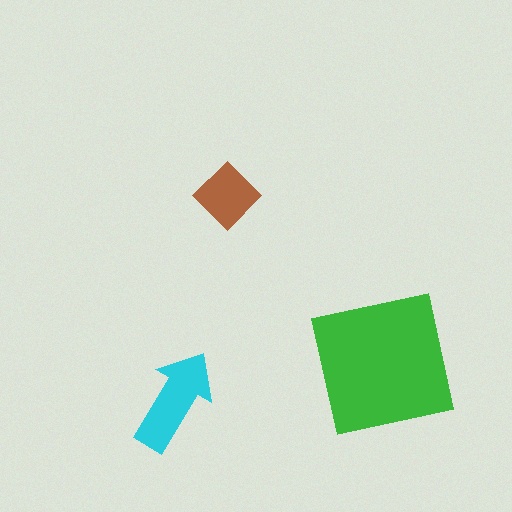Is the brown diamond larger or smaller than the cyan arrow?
Smaller.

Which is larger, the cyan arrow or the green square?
The green square.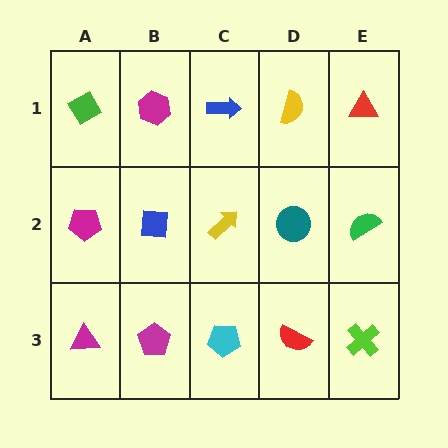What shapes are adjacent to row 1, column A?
A magenta pentagon (row 2, column A), a magenta hexagon (row 1, column B).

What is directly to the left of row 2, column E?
A teal circle.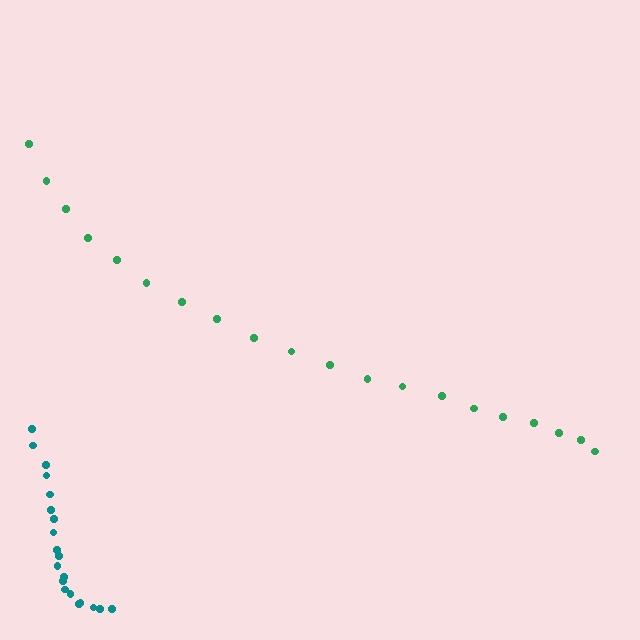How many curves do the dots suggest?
There are 2 distinct paths.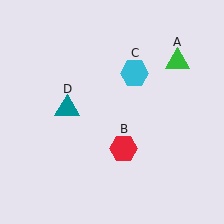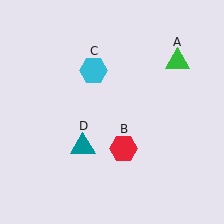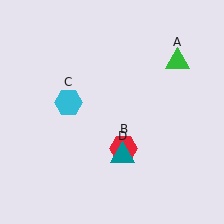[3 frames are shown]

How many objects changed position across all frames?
2 objects changed position: cyan hexagon (object C), teal triangle (object D).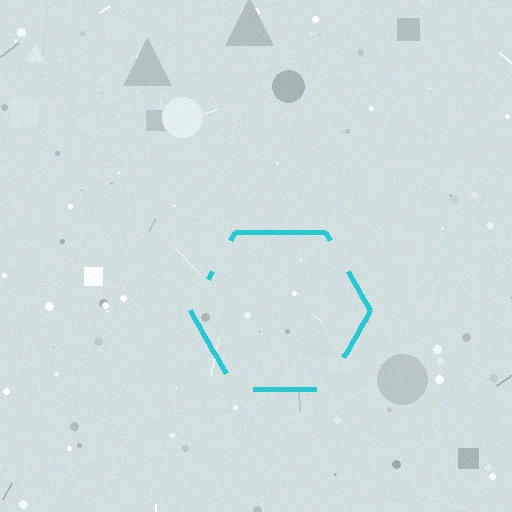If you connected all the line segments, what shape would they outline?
They would outline a hexagon.